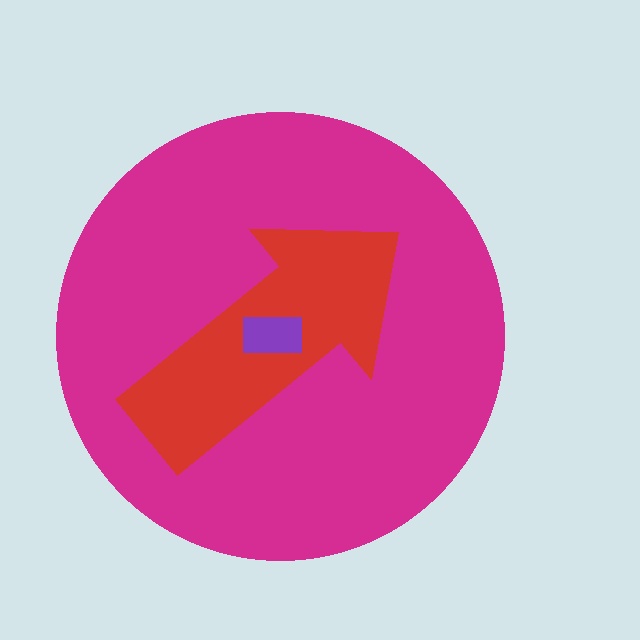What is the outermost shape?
The magenta circle.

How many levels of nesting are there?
3.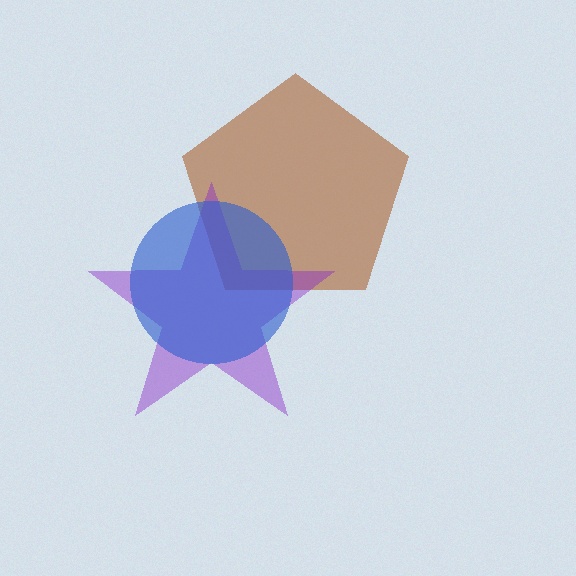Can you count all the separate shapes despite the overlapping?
Yes, there are 3 separate shapes.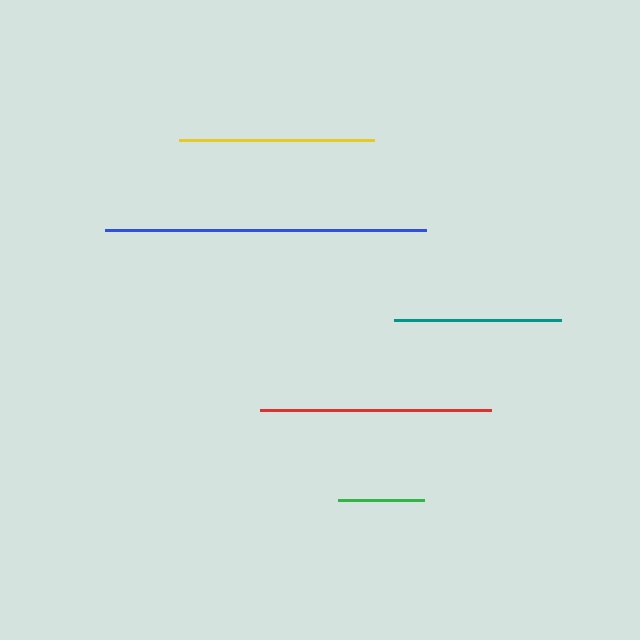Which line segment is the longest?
The blue line is the longest at approximately 321 pixels.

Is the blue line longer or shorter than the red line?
The blue line is longer than the red line.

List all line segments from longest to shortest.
From longest to shortest: blue, red, yellow, teal, green.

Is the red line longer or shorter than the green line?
The red line is longer than the green line.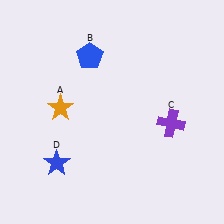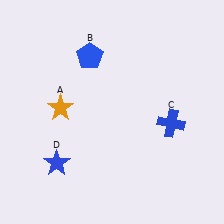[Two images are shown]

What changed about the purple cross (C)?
In Image 1, C is purple. In Image 2, it changed to blue.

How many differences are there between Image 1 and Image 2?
There is 1 difference between the two images.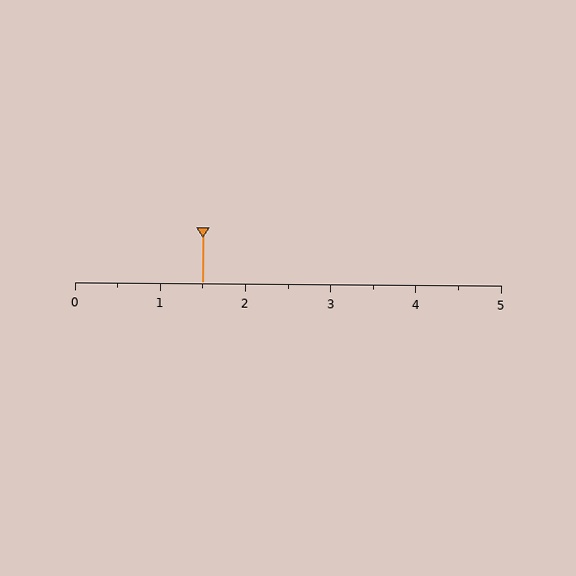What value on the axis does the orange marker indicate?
The marker indicates approximately 1.5.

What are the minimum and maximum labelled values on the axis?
The axis runs from 0 to 5.